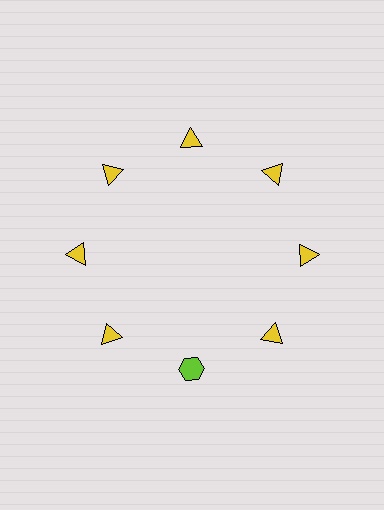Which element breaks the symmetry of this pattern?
The lime hexagon at roughly the 6 o'clock position breaks the symmetry. All other shapes are yellow triangles.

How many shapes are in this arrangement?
There are 8 shapes arranged in a ring pattern.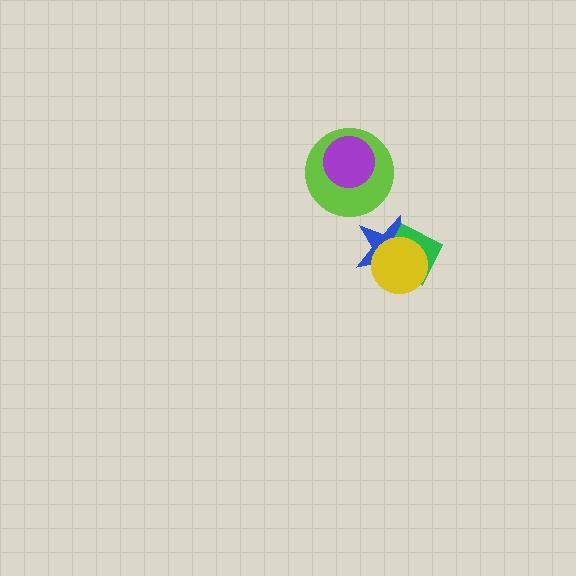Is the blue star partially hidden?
Yes, it is partially covered by another shape.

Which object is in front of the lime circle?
The purple circle is in front of the lime circle.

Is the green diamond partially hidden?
Yes, it is partially covered by another shape.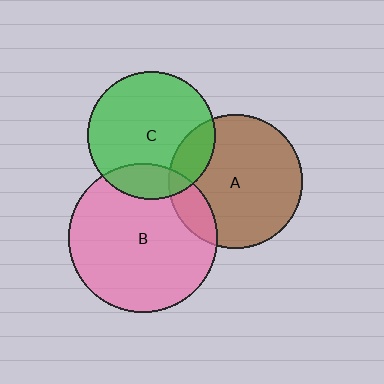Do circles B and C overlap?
Yes.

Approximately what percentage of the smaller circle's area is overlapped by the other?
Approximately 15%.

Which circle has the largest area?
Circle B (pink).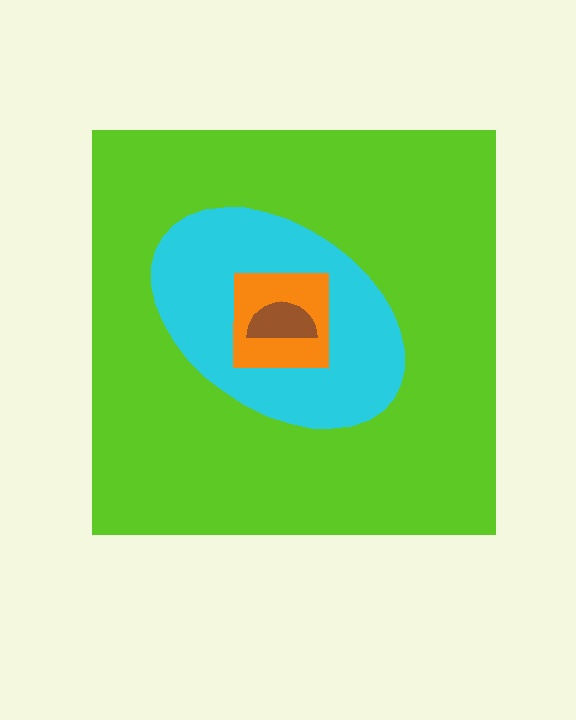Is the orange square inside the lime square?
Yes.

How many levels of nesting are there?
4.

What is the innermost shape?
The brown semicircle.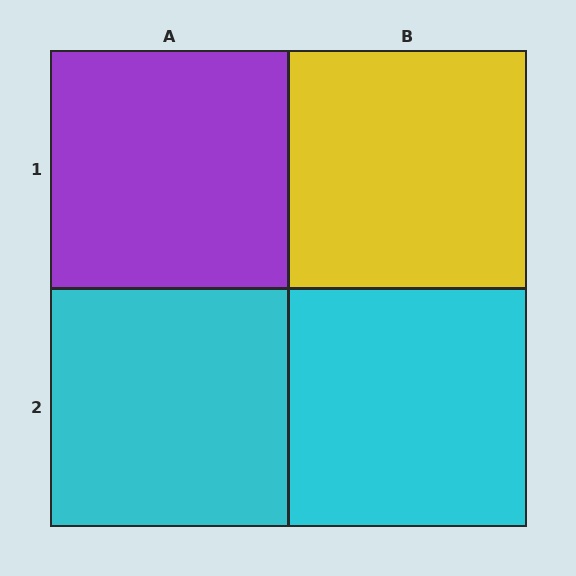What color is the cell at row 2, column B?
Cyan.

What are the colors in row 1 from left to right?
Purple, yellow.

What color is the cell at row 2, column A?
Cyan.